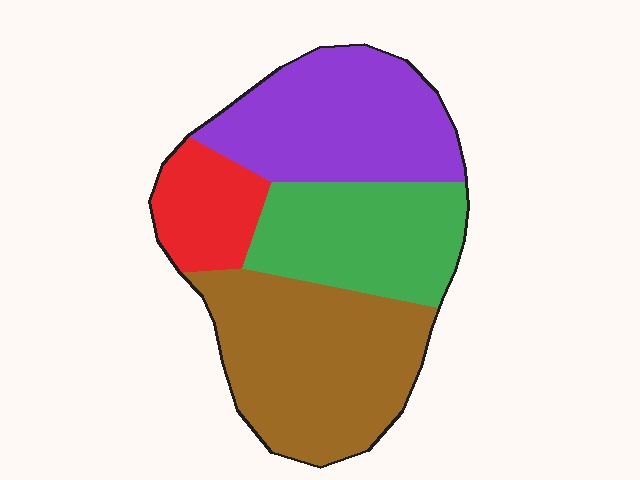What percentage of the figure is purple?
Purple takes up between a quarter and a half of the figure.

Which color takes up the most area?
Brown, at roughly 35%.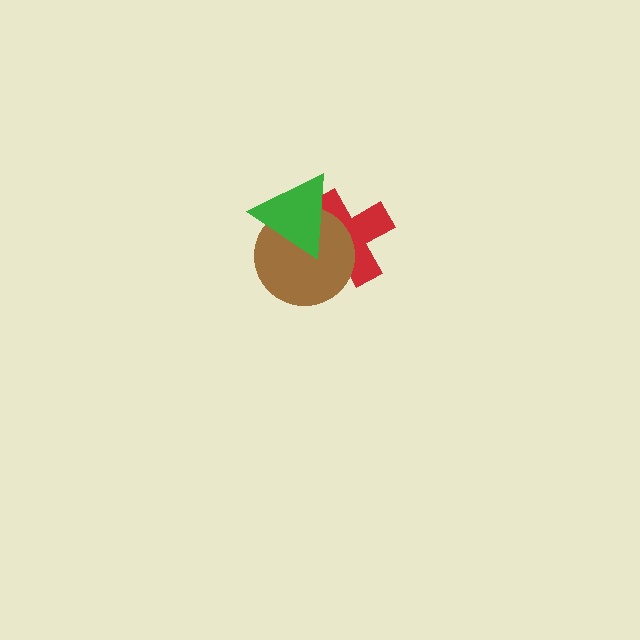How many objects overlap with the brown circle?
2 objects overlap with the brown circle.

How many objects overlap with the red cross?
2 objects overlap with the red cross.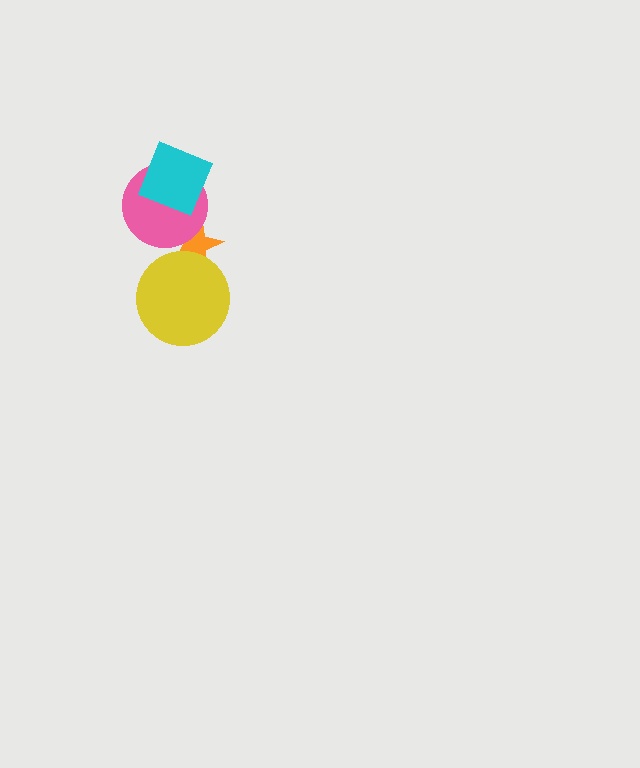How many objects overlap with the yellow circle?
1 object overlaps with the yellow circle.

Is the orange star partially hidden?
Yes, it is partially covered by another shape.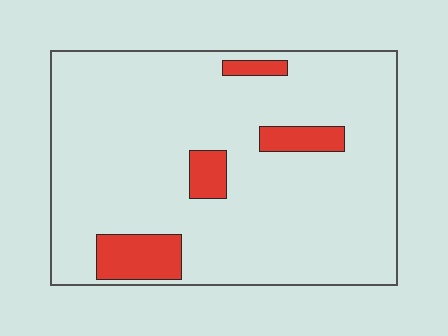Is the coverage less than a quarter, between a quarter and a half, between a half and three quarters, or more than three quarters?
Less than a quarter.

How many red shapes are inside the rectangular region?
4.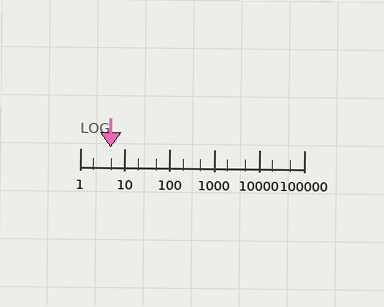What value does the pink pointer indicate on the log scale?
The pointer indicates approximately 4.8.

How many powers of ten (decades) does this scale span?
The scale spans 5 decades, from 1 to 100000.